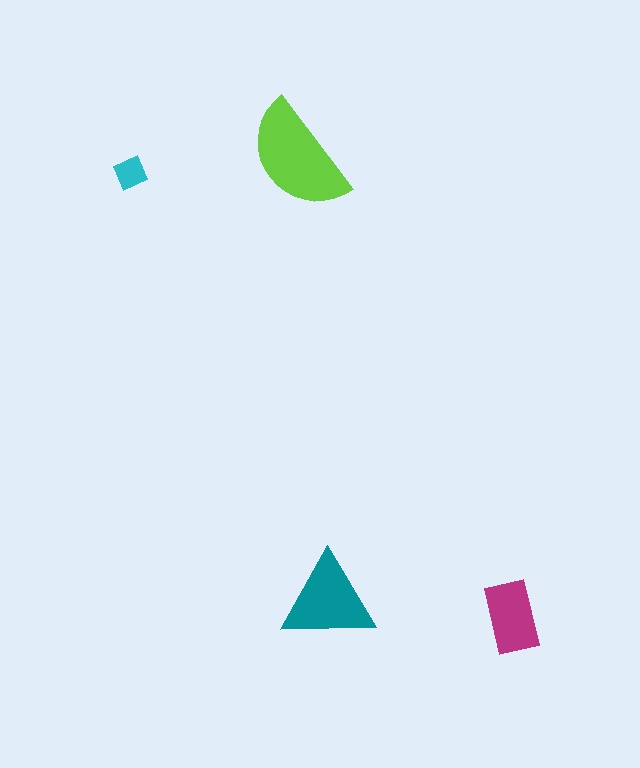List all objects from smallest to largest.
The cyan diamond, the magenta rectangle, the teal triangle, the lime semicircle.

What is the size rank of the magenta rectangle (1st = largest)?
3rd.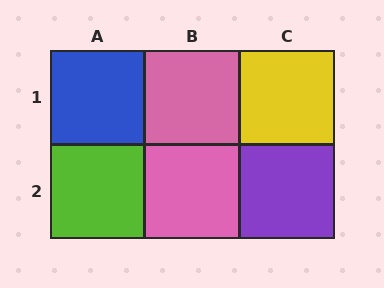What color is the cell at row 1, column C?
Yellow.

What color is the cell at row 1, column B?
Pink.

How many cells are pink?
2 cells are pink.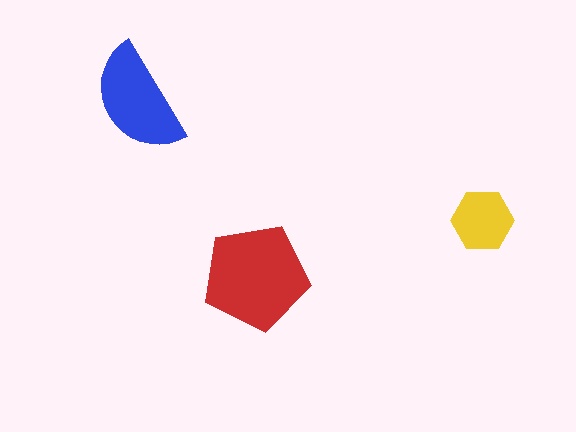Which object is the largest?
The red pentagon.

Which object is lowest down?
The red pentagon is bottommost.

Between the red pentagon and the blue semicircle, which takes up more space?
The red pentagon.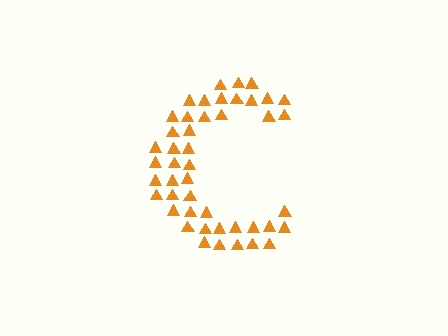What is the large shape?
The large shape is the letter C.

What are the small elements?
The small elements are triangles.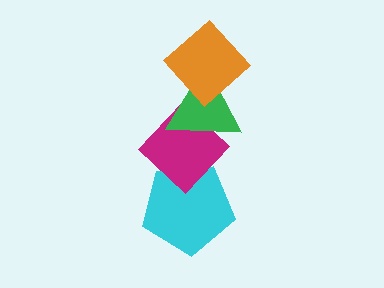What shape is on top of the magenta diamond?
The green triangle is on top of the magenta diamond.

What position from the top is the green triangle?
The green triangle is 2nd from the top.